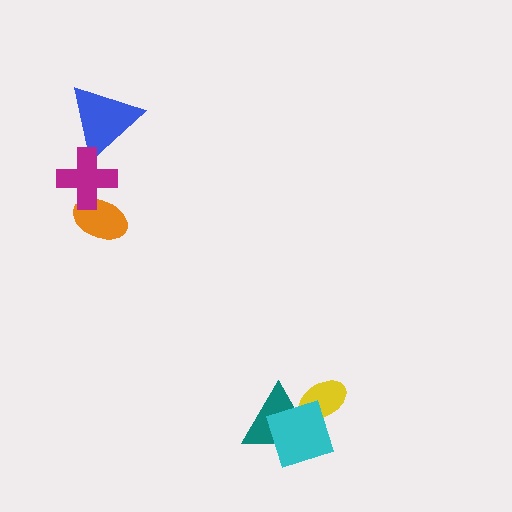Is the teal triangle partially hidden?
Yes, it is partially covered by another shape.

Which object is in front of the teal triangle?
The cyan diamond is in front of the teal triangle.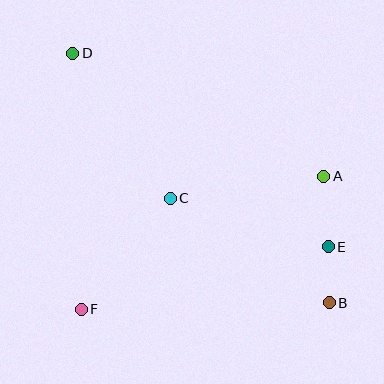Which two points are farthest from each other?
Points B and D are farthest from each other.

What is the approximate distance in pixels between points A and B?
The distance between A and B is approximately 126 pixels.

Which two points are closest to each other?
Points B and E are closest to each other.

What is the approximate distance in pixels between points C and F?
The distance between C and F is approximately 142 pixels.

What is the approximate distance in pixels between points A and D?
The distance between A and D is approximately 279 pixels.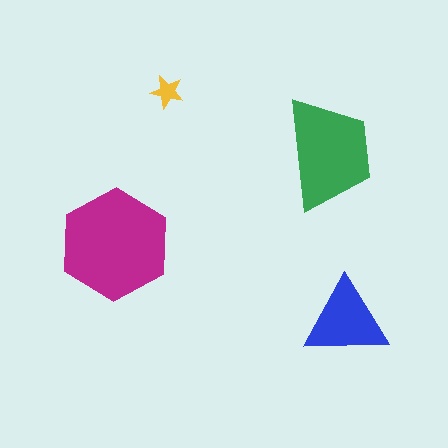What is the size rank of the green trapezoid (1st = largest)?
2nd.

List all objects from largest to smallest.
The magenta hexagon, the green trapezoid, the blue triangle, the yellow star.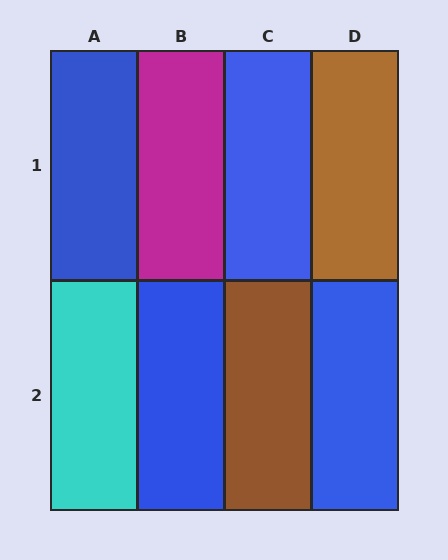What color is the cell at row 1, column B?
Magenta.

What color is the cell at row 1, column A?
Blue.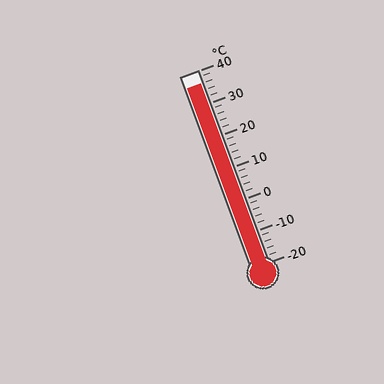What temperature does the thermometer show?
The thermometer shows approximately 36°C.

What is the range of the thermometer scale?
The thermometer scale ranges from -20°C to 40°C.